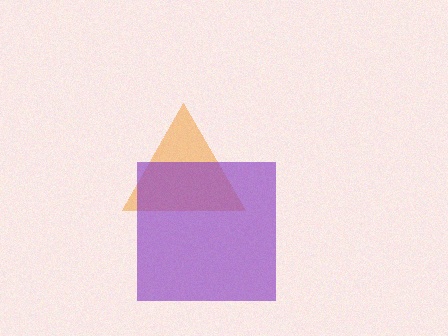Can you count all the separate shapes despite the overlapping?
Yes, there are 2 separate shapes.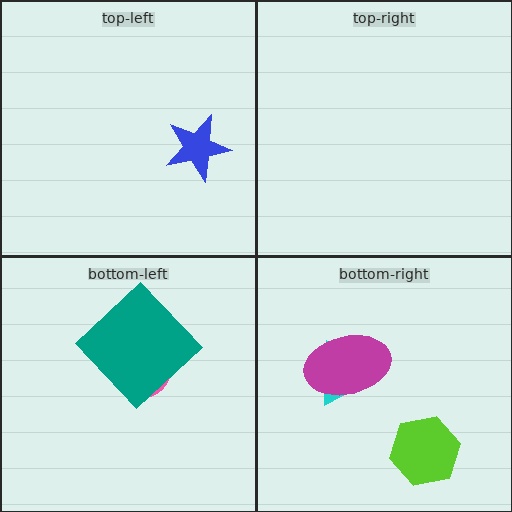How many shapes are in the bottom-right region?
3.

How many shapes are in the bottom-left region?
2.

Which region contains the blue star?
The top-left region.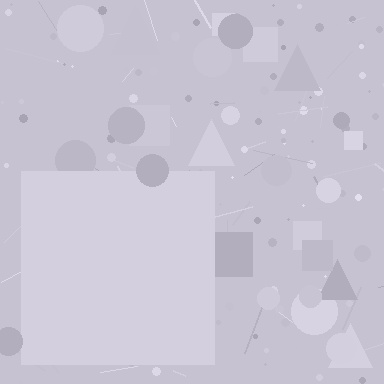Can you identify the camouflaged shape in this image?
The camouflaged shape is a square.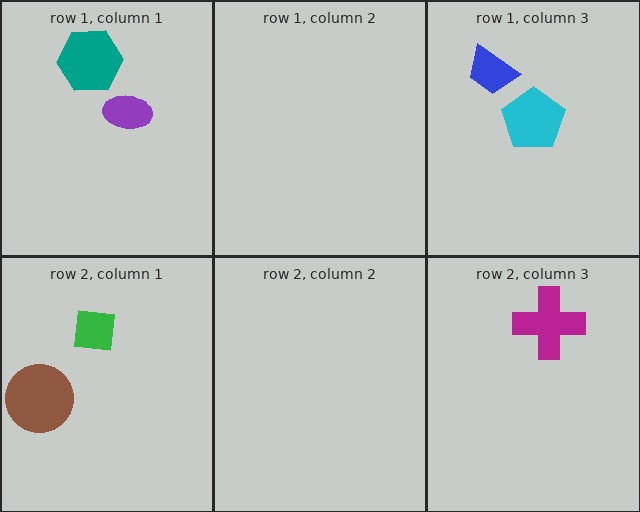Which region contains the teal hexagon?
The row 1, column 1 region.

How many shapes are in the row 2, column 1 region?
2.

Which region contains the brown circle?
The row 2, column 1 region.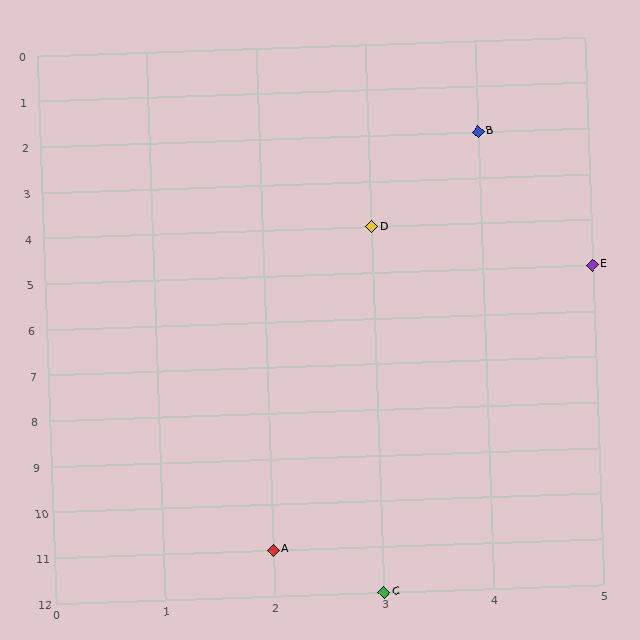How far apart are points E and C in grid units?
Points E and C are 2 columns and 7 rows apart (about 7.3 grid units diagonally).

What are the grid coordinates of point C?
Point C is at grid coordinates (3, 12).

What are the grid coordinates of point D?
Point D is at grid coordinates (3, 4).